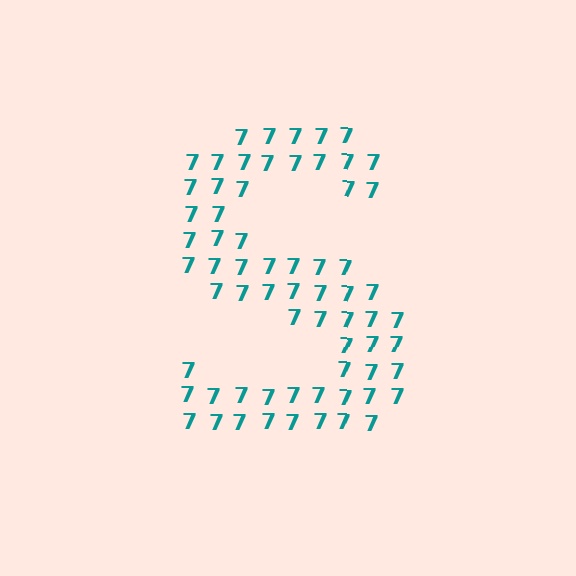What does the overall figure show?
The overall figure shows the letter S.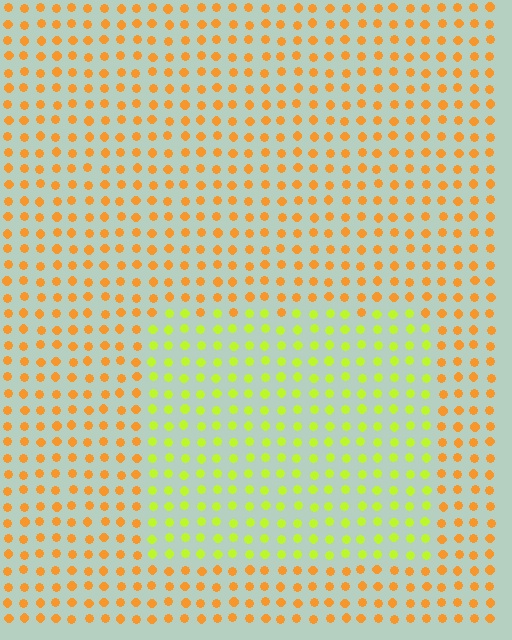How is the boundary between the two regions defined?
The boundary is defined purely by a slight shift in hue (about 46 degrees). Spacing, size, and orientation are identical on both sides.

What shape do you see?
I see a rectangle.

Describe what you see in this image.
The image is filled with small orange elements in a uniform arrangement. A rectangle-shaped region is visible where the elements are tinted to a slightly different hue, forming a subtle color boundary.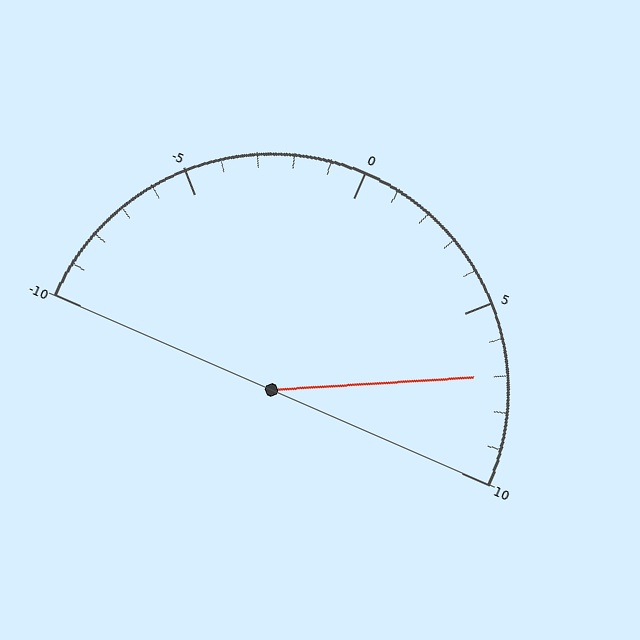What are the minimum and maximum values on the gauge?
The gauge ranges from -10 to 10.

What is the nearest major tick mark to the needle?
The nearest major tick mark is 5.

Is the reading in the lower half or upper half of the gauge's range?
The reading is in the upper half of the range (-10 to 10).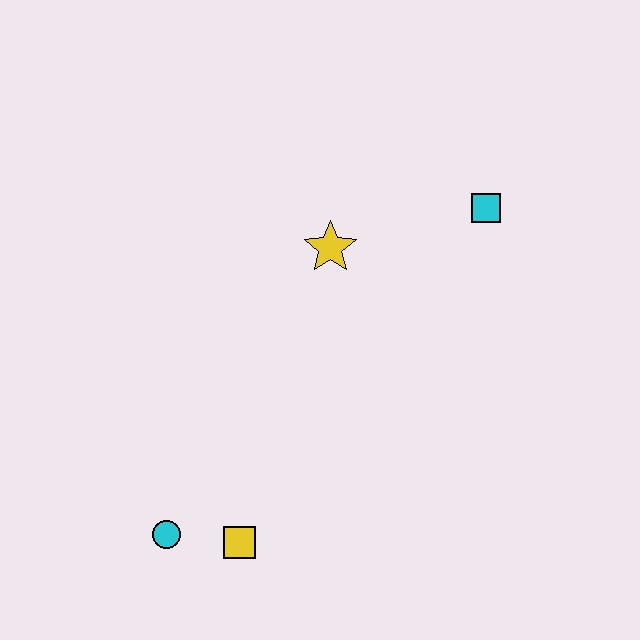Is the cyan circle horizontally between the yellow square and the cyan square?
No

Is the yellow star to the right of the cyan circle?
Yes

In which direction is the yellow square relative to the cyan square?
The yellow square is below the cyan square.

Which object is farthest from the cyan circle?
The cyan square is farthest from the cyan circle.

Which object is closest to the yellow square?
The cyan circle is closest to the yellow square.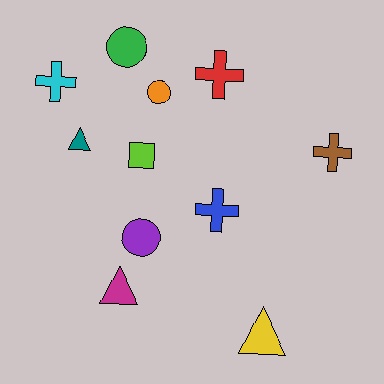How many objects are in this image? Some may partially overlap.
There are 11 objects.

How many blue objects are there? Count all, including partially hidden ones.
There is 1 blue object.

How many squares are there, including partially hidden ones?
There is 1 square.